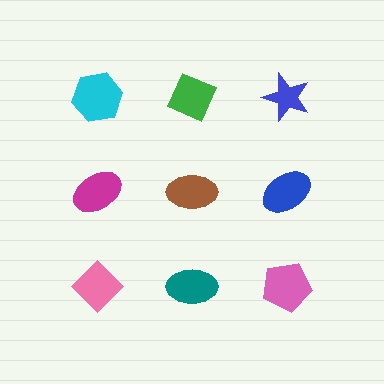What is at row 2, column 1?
A magenta ellipse.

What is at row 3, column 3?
A pink pentagon.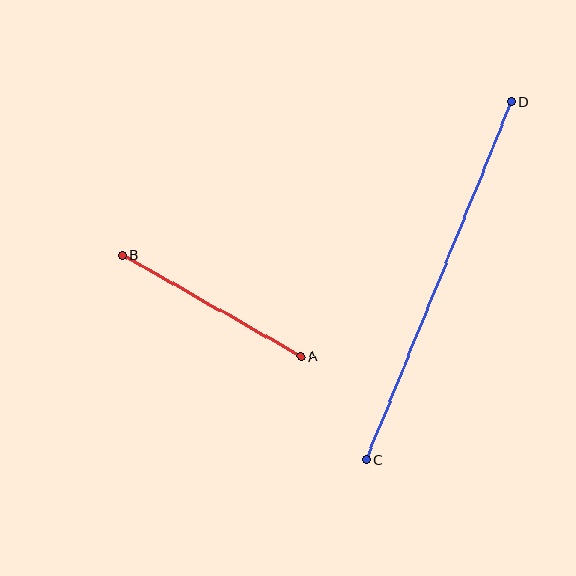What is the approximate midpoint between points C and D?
The midpoint is at approximately (439, 281) pixels.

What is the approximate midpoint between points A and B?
The midpoint is at approximately (212, 306) pixels.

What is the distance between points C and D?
The distance is approximately 387 pixels.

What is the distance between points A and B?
The distance is approximately 205 pixels.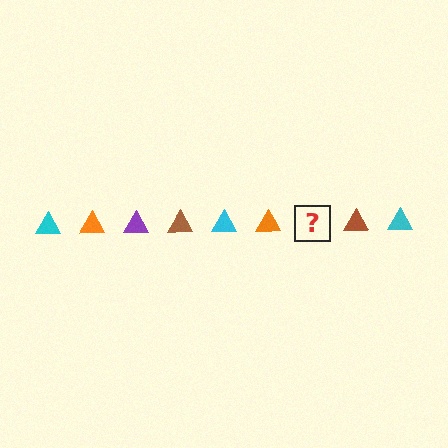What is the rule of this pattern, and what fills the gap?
The rule is that the pattern cycles through cyan, orange, purple, brown triangles. The gap should be filled with a purple triangle.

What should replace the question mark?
The question mark should be replaced with a purple triangle.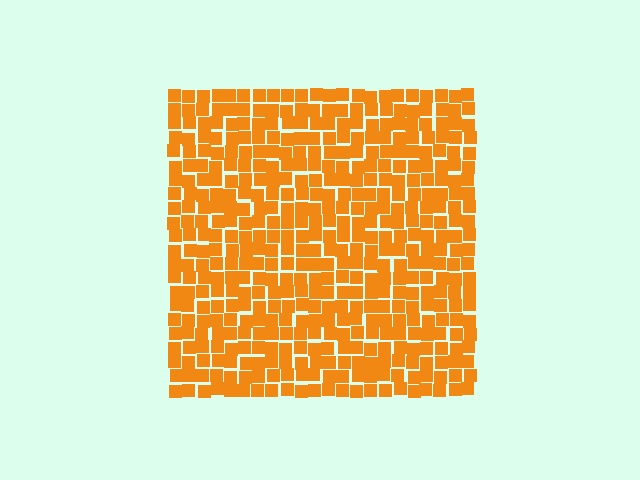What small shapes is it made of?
It is made of small squares.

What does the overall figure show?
The overall figure shows a square.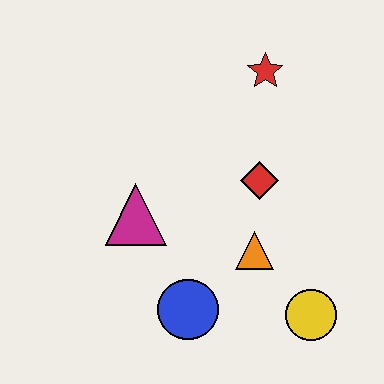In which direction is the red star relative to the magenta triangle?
The red star is above the magenta triangle.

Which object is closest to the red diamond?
The orange triangle is closest to the red diamond.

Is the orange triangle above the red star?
No